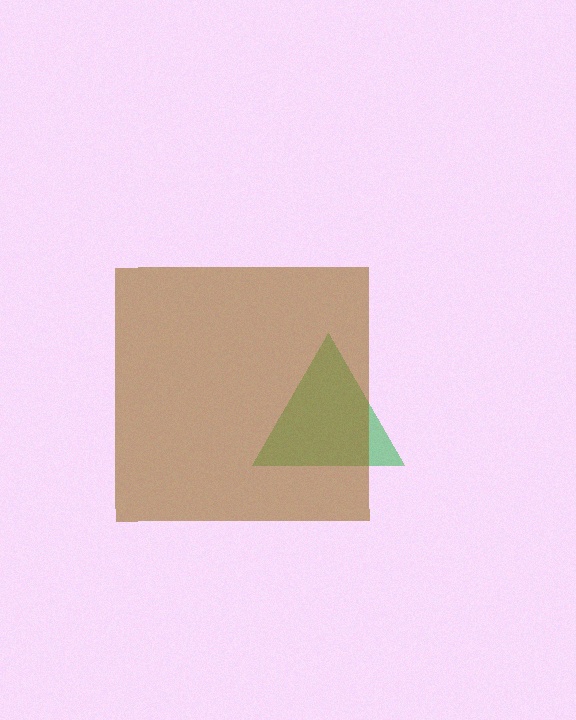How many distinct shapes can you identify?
There are 2 distinct shapes: a green triangle, a brown square.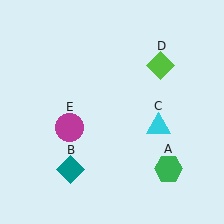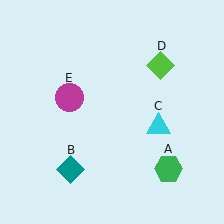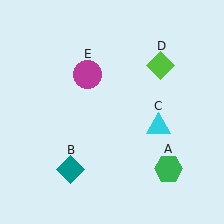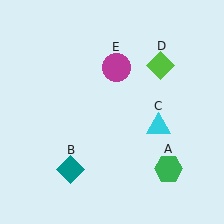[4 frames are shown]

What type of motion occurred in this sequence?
The magenta circle (object E) rotated clockwise around the center of the scene.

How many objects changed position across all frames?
1 object changed position: magenta circle (object E).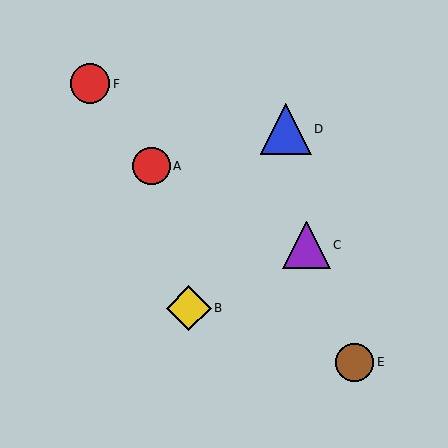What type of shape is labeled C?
Shape C is a purple triangle.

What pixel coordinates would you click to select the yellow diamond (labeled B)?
Click at (189, 308) to select the yellow diamond B.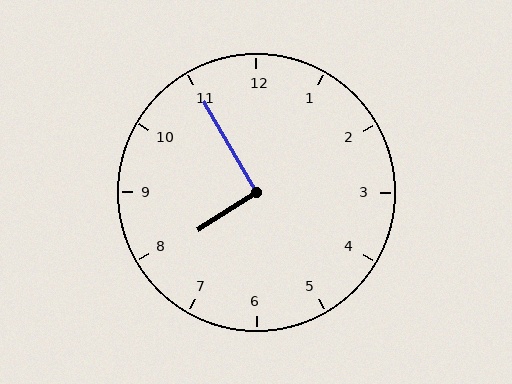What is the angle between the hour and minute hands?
Approximately 92 degrees.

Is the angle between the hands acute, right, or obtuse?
It is right.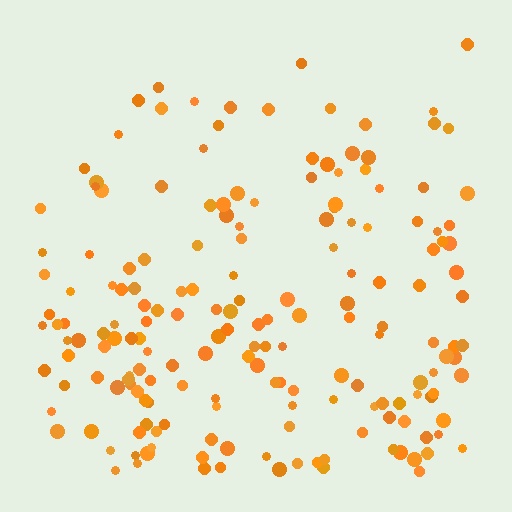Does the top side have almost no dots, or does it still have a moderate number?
Still a moderate number, just noticeably fewer than the bottom.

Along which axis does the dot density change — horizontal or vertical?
Vertical.